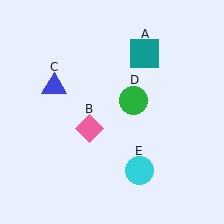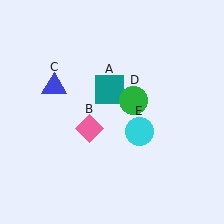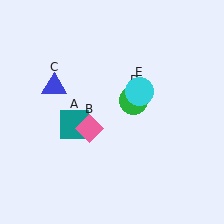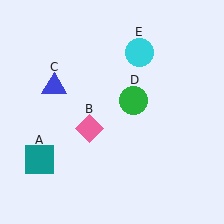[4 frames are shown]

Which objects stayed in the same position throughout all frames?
Pink diamond (object B) and blue triangle (object C) and green circle (object D) remained stationary.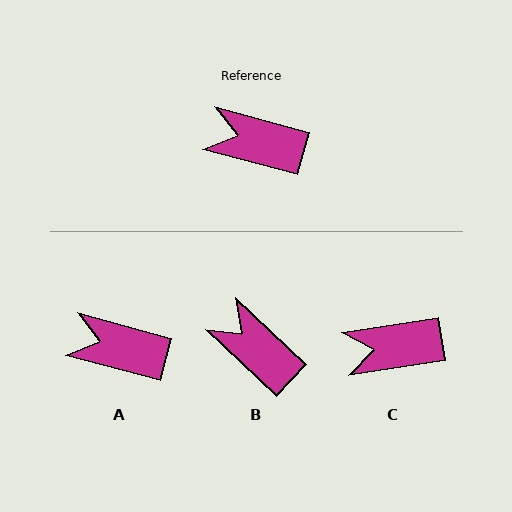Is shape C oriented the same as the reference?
No, it is off by about 24 degrees.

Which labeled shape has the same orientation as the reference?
A.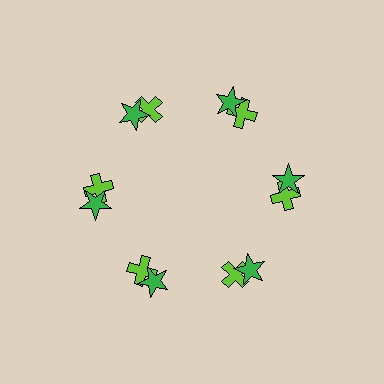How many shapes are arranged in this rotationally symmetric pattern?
There are 12 shapes, arranged in 6 groups of 2.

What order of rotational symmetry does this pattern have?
This pattern has 6-fold rotational symmetry.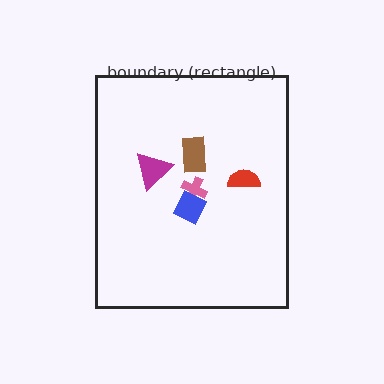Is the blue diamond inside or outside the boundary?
Inside.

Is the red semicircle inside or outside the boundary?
Inside.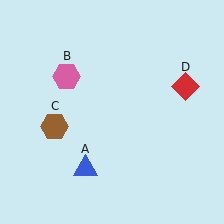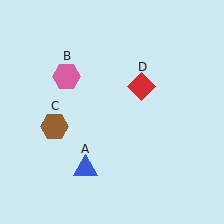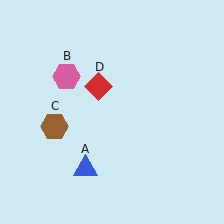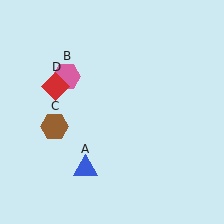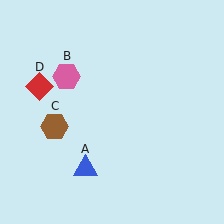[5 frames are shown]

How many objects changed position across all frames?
1 object changed position: red diamond (object D).